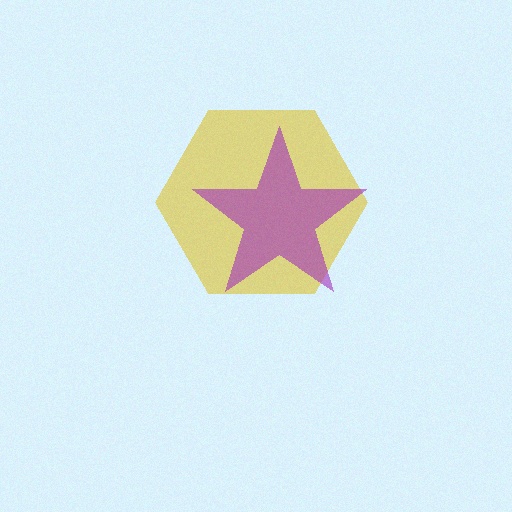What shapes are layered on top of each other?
The layered shapes are: a yellow hexagon, a purple star.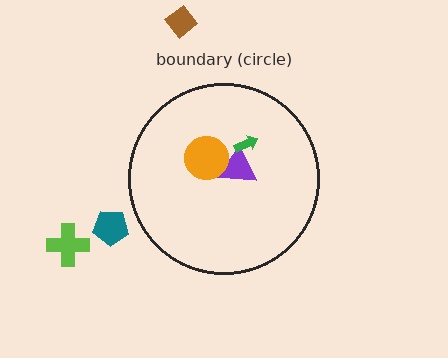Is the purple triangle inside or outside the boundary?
Inside.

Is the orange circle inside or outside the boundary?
Inside.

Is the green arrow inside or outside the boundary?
Inside.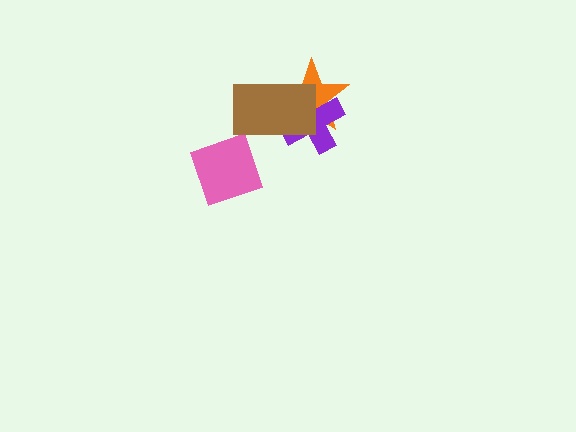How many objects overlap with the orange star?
2 objects overlap with the orange star.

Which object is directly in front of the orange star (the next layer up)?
The purple cross is directly in front of the orange star.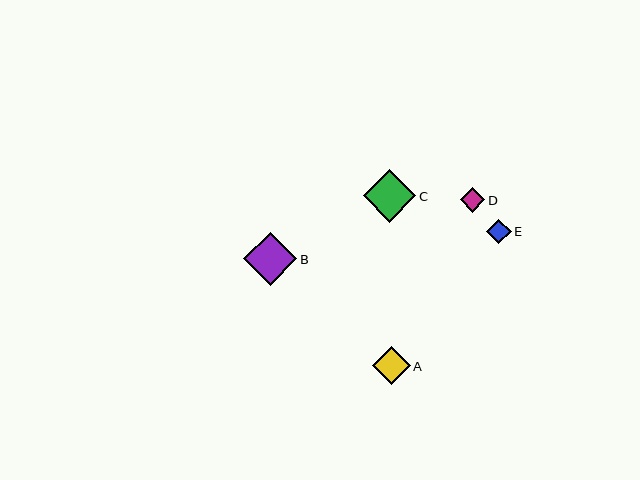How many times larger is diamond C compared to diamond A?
Diamond C is approximately 1.4 times the size of diamond A.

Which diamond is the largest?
Diamond B is the largest with a size of approximately 53 pixels.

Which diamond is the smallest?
Diamond D is the smallest with a size of approximately 24 pixels.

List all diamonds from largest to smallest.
From largest to smallest: B, C, A, E, D.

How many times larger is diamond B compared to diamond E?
Diamond B is approximately 2.1 times the size of diamond E.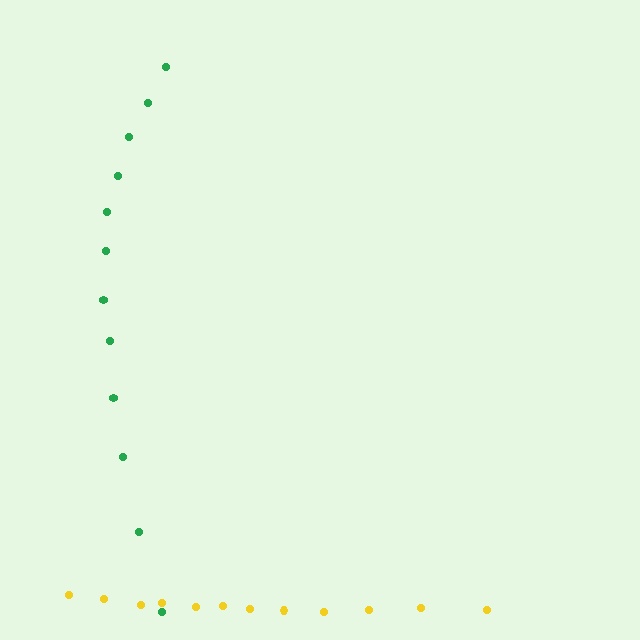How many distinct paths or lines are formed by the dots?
There are 2 distinct paths.